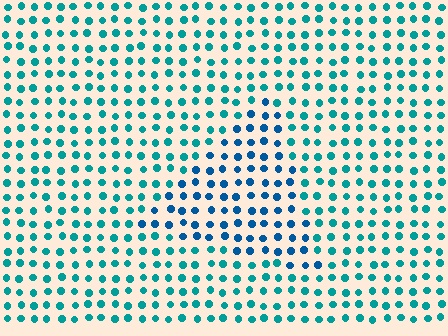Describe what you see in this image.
The image is filled with small teal elements in a uniform arrangement. A triangle-shaped region is visible where the elements are tinted to a slightly different hue, forming a subtle color boundary.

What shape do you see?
I see a triangle.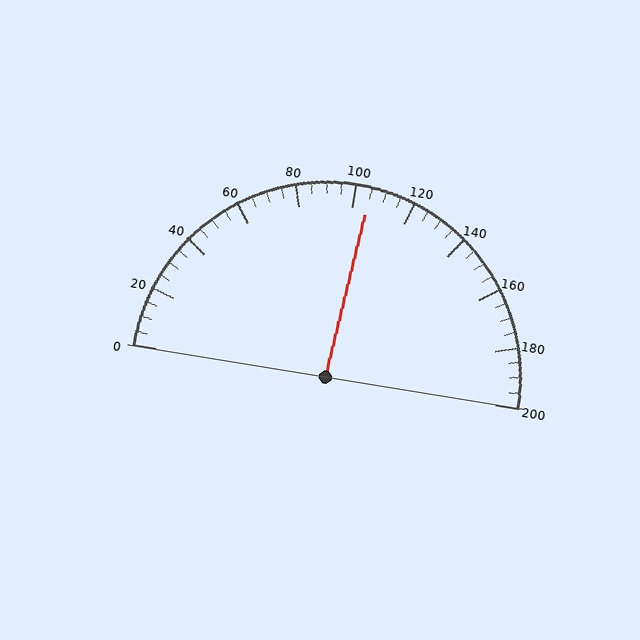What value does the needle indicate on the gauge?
The needle indicates approximately 105.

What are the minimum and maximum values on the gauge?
The gauge ranges from 0 to 200.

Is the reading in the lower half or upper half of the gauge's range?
The reading is in the upper half of the range (0 to 200).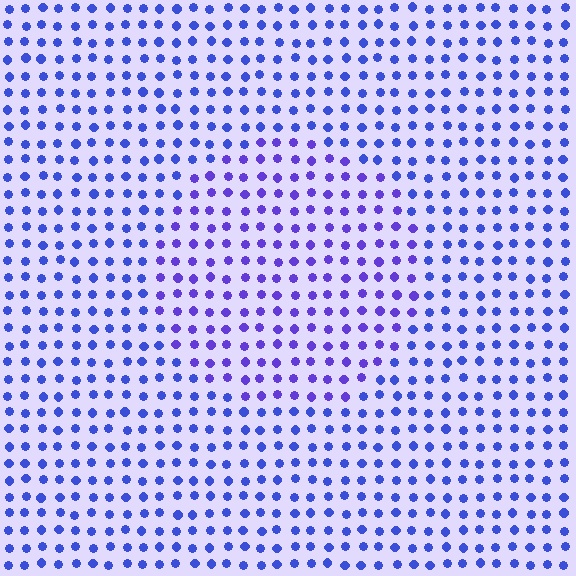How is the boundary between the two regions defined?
The boundary is defined purely by a slight shift in hue (about 23 degrees). Spacing, size, and orientation are identical on both sides.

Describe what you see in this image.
The image is filled with small blue elements in a uniform arrangement. A circle-shaped region is visible where the elements are tinted to a slightly different hue, forming a subtle color boundary.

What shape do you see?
I see a circle.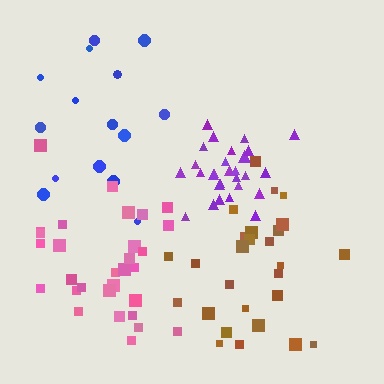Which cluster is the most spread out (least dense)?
Blue.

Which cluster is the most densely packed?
Purple.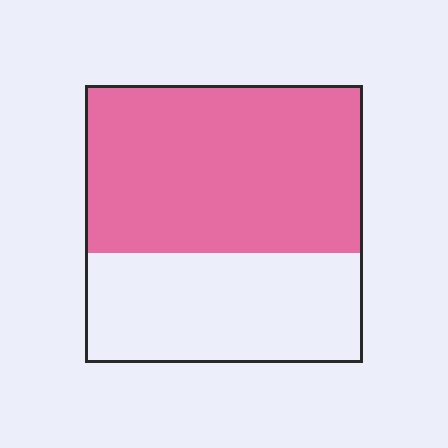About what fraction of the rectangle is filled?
About three fifths (3/5).